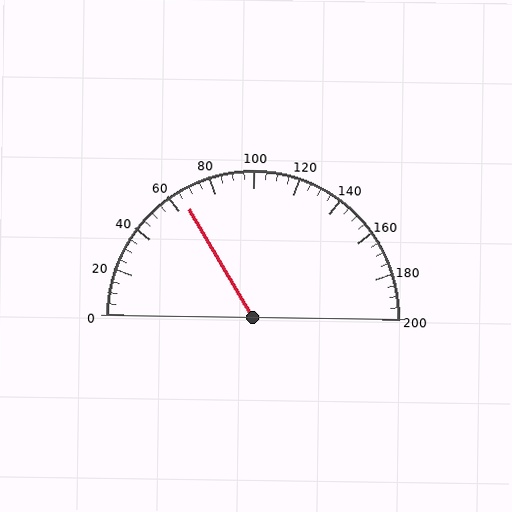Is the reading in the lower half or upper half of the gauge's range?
The reading is in the lower half of the range (0 to 200).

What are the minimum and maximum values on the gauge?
The gauge ranges from 0 to 200.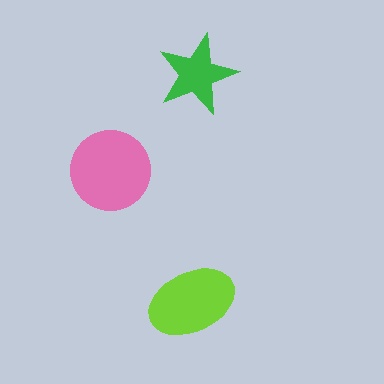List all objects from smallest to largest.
The green star, the lime ellipse, the pink circle.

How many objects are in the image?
There are 3 objects in the image.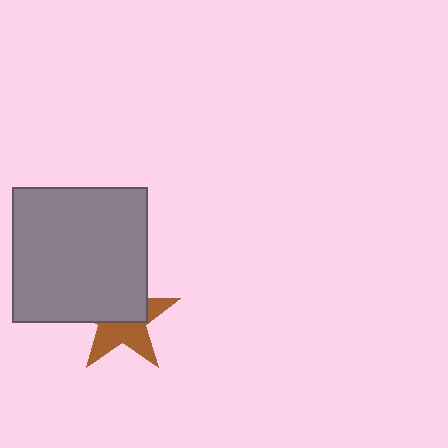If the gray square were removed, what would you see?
You would see the complete brown star.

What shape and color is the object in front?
The object in front is a gray square.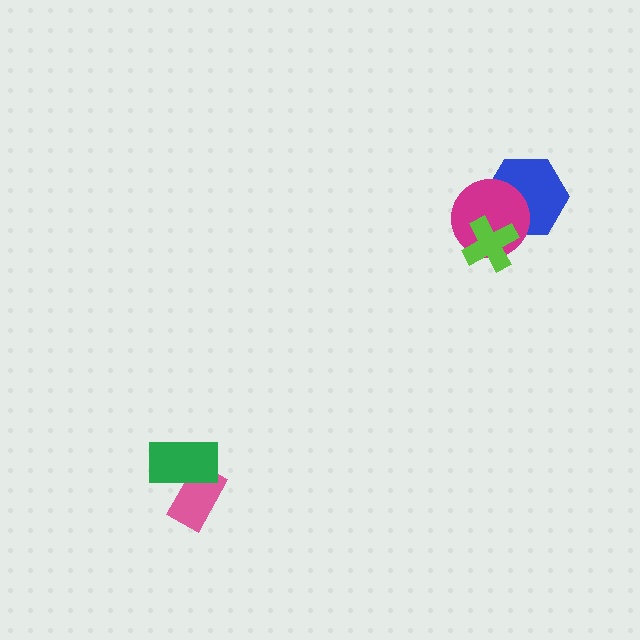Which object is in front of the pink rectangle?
The green rectangle is in front of the pink rectangle.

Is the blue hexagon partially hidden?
Yes, it is partially covered by another shape.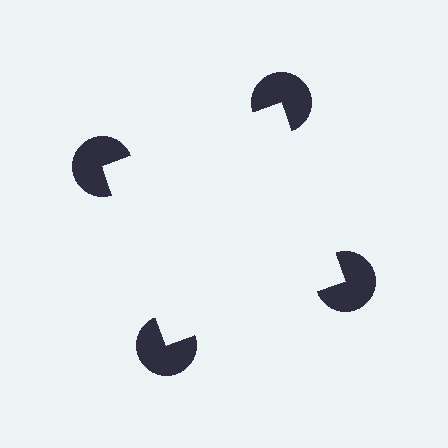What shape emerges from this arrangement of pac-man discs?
An illusory square — its edges are inferred from the aligned wedge cuts in the pac-man discs, not physically drawn.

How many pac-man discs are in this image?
There are 4 — one at each vertex of the illusory square.